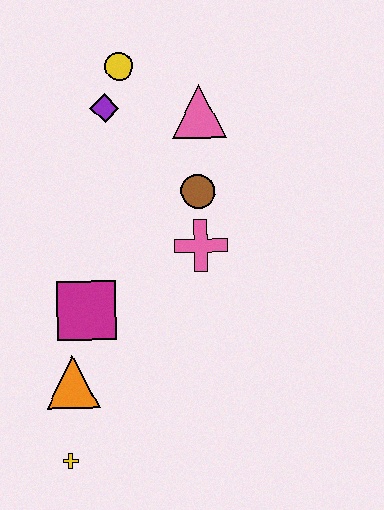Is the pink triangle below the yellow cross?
No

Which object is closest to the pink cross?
The brown circle is closest to the pink cross.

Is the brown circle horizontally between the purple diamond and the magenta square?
No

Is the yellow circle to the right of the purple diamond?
Yes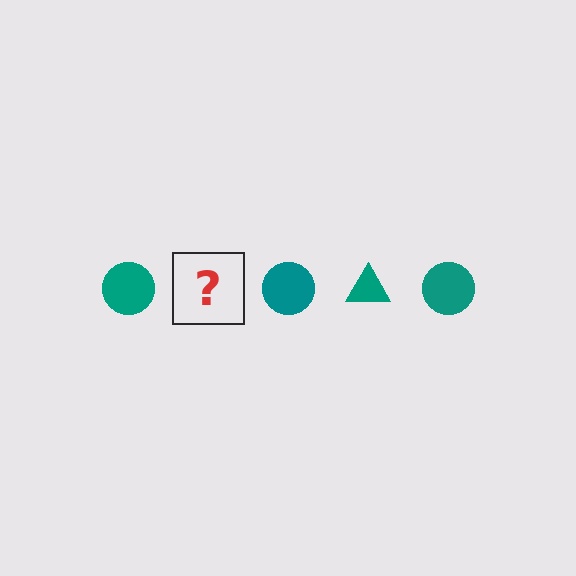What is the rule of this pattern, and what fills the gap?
The rule is that the pattern cycles through circle, triangle shapes in teal. The gap should be filled with a teal triangle.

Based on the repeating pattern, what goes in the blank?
The blank should be a teal triangle.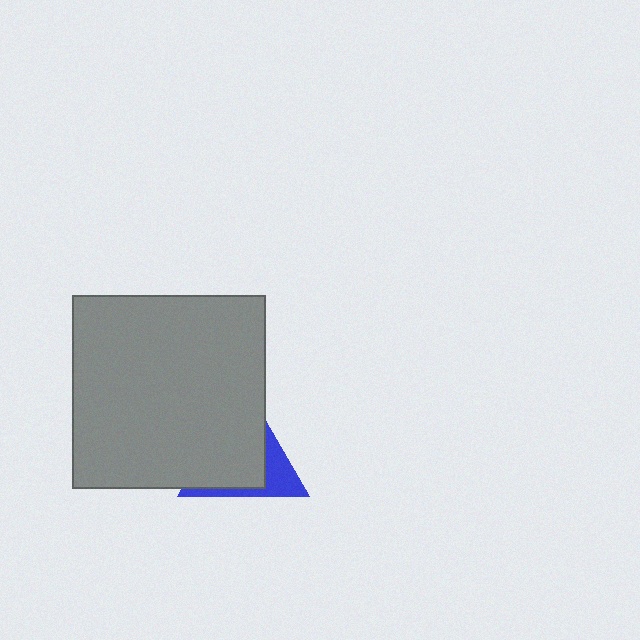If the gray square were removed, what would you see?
You would see the complete blue triangle.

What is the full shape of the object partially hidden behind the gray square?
The partially hidden object is a blue triangle.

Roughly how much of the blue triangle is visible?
A small part of it is visible (roughly 32%).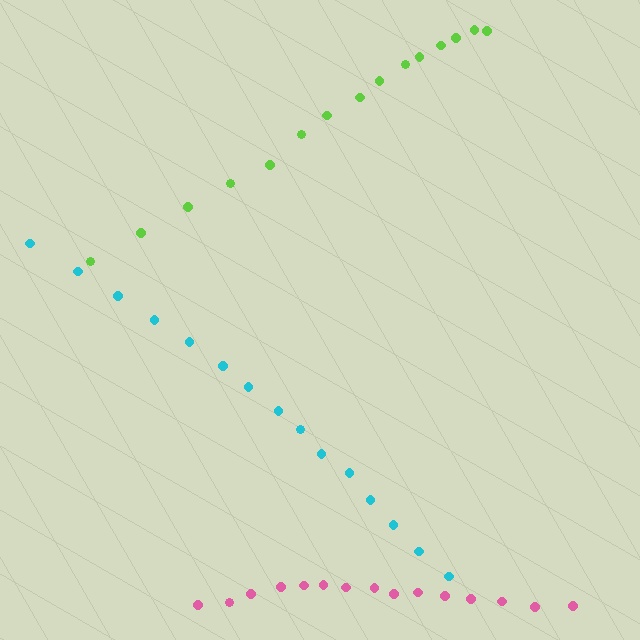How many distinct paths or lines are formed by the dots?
There are 3 distinct paths.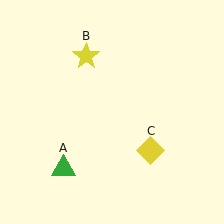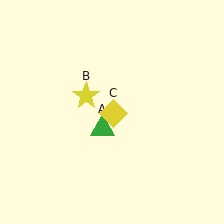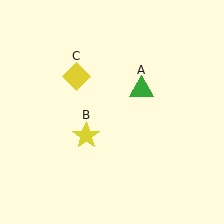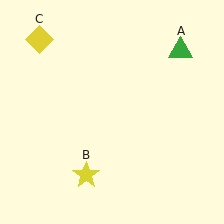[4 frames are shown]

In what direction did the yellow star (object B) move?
The yellow star (object B) moved down.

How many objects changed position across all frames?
3 objects changed position: green triangle (object A), yellow star (object B), yellow diamond (object C).